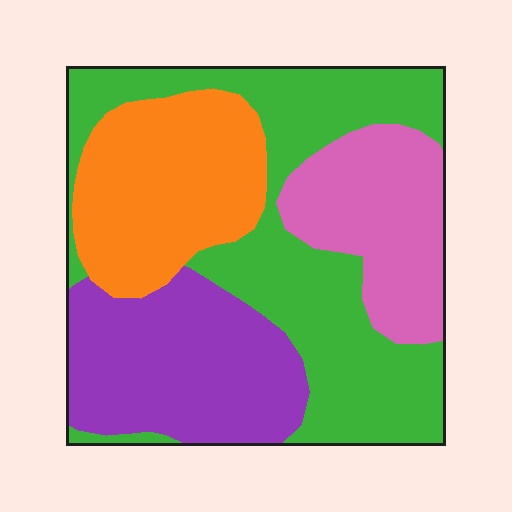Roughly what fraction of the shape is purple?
Purple takes up about one quarter (1/4) of the shape.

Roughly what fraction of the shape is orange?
Orange takes up between a sixth and a third of the shape.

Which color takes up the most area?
Green, at roughly 40%.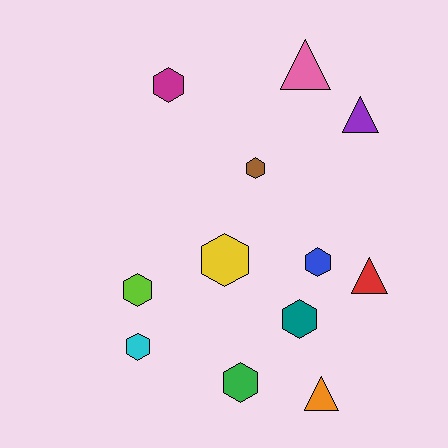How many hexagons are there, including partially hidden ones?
There are 8 hexagons.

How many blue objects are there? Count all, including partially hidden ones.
There is 1 blue object.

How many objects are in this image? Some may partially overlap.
There are 12 objects.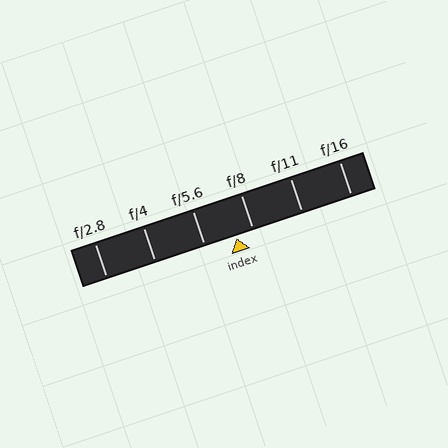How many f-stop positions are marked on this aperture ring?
There are 6 f-stop positions marked.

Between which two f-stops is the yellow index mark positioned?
The index mark is between f/5.6 and f/8.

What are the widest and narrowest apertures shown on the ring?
The widest aperture shown is f/2.8 and the narrowest is f/16.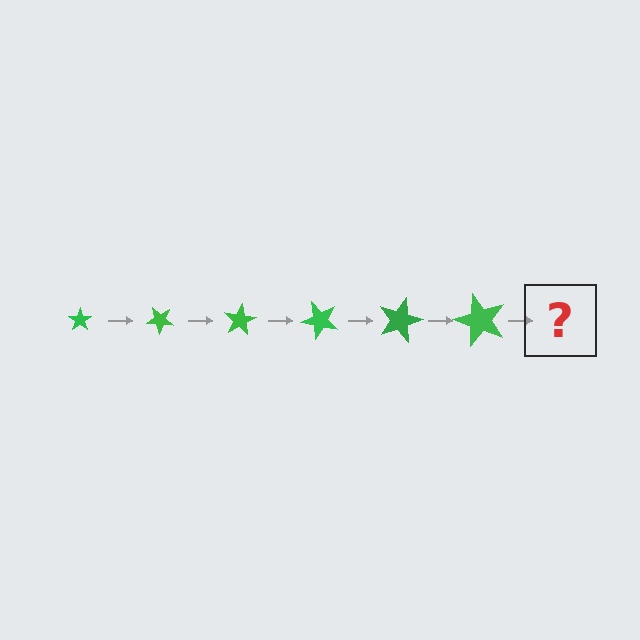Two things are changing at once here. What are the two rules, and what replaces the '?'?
The two rules are that the star grows larger each step and it rotates 40 degrees each step. The '?' should be a star, larger than the previous one and rotated 240 degrees from the start.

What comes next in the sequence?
The next element should be a star, larger than the previous one and rotated 240 degrees from the start.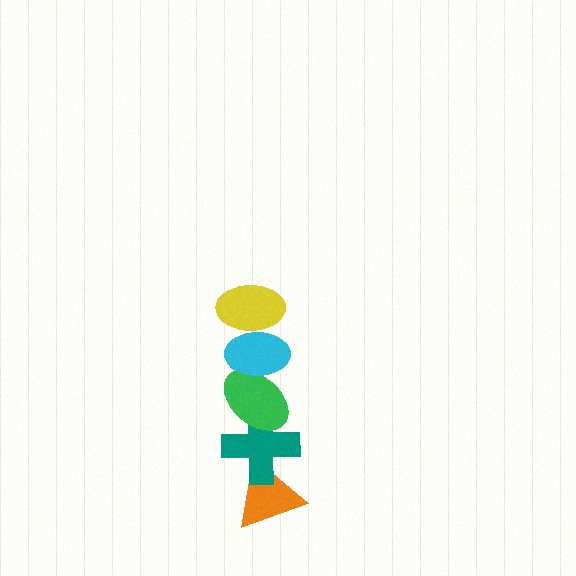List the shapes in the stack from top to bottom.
From top to bottom: the yellow ellipse, the cyan ellipse, the green ellipse, the teal cross, the orange triangle.